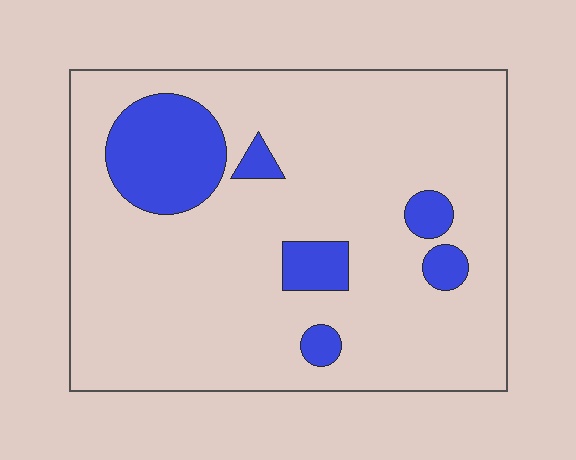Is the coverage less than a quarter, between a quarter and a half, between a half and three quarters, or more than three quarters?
Less than a quarter.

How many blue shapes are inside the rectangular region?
6.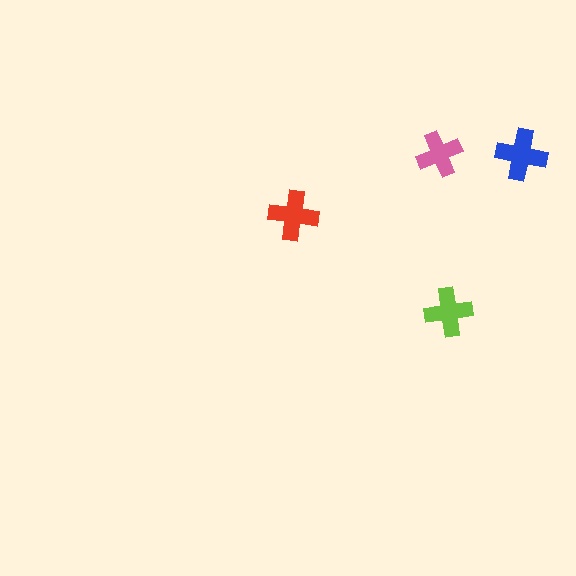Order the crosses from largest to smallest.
the blue one, the red one, the lime one, the pink one.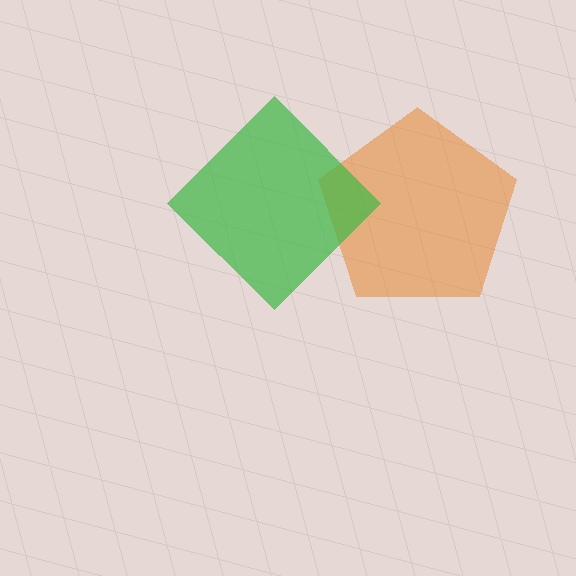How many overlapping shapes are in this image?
There are 2 overlapping shapes in the image.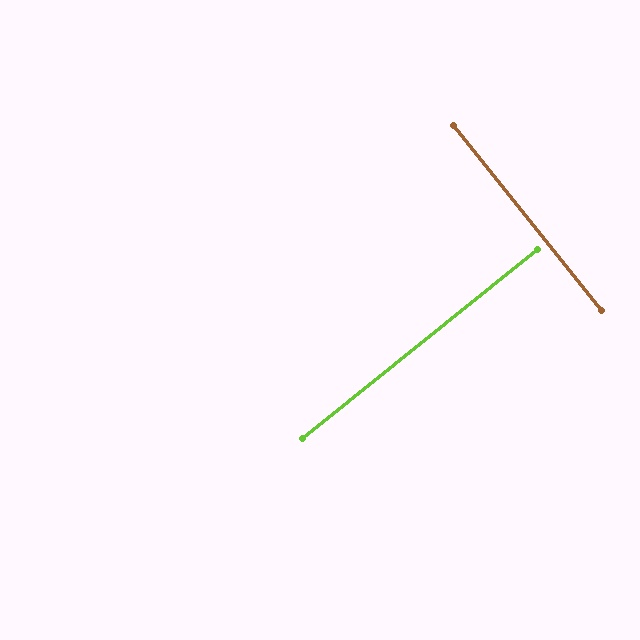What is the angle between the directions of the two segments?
Approximately 90 degrees.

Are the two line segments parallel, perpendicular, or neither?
Perpendicular — they meet at approximately 90°.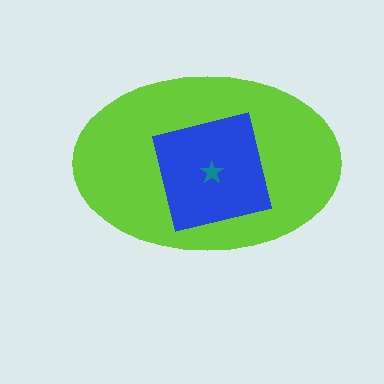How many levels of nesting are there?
3.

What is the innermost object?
The teal star.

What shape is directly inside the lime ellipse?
The blue square.